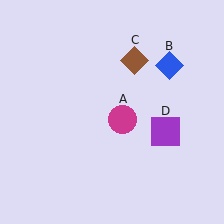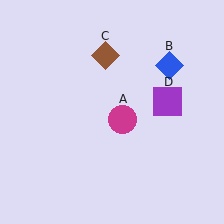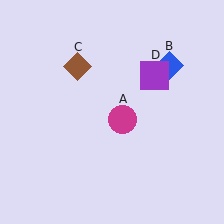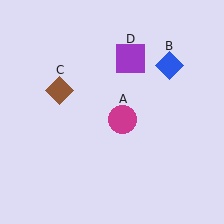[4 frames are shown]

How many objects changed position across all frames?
2 objects changed position: brown diamond (object C), purple square (object D).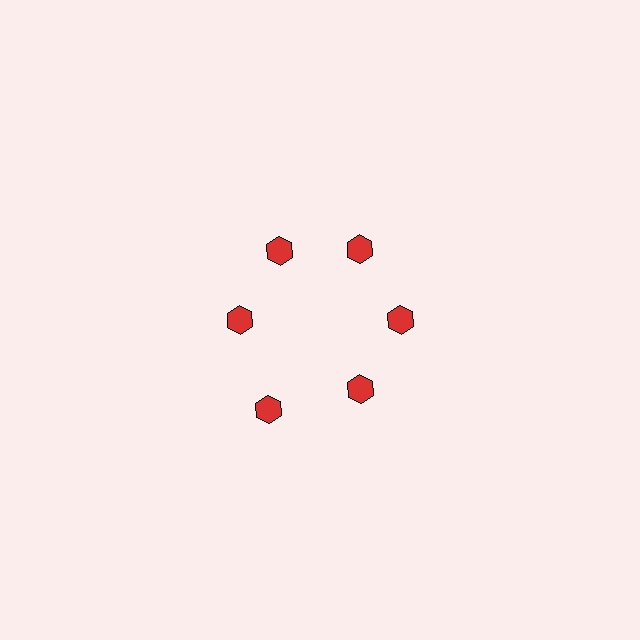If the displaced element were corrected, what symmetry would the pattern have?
It would have 6-fold rotational symmetry — the pattern would map onto itself every 60 degrees.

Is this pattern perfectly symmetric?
No. The 6 red hexagons are arranged in a ring, but one element near the 7 o'clock position is pushed outward from the center, breaking the 6-fold rotational symmetry.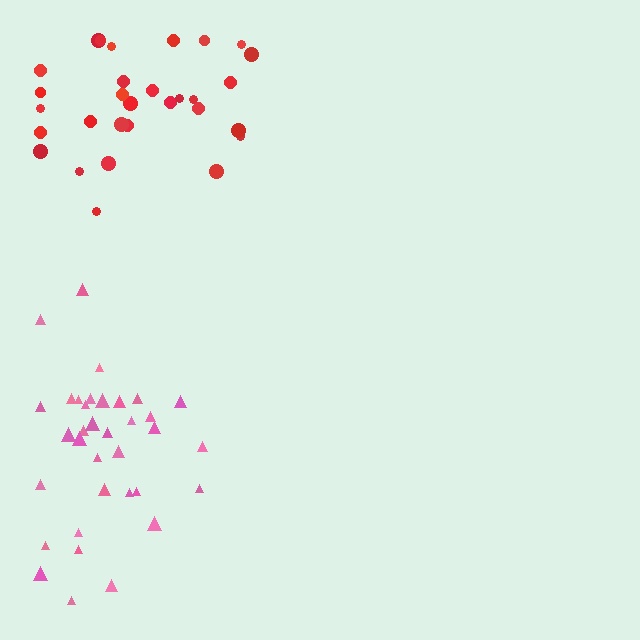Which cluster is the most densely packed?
Pink.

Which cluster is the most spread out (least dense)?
Red.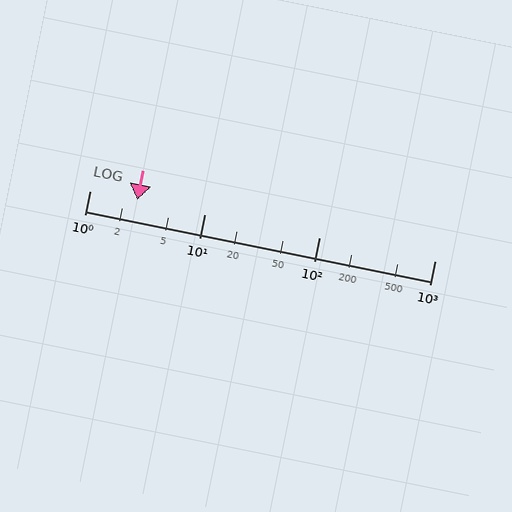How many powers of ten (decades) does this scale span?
The scale spans 3 decades, from 1 to 1000.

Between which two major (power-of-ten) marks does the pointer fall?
The pointer is between 1 and 10.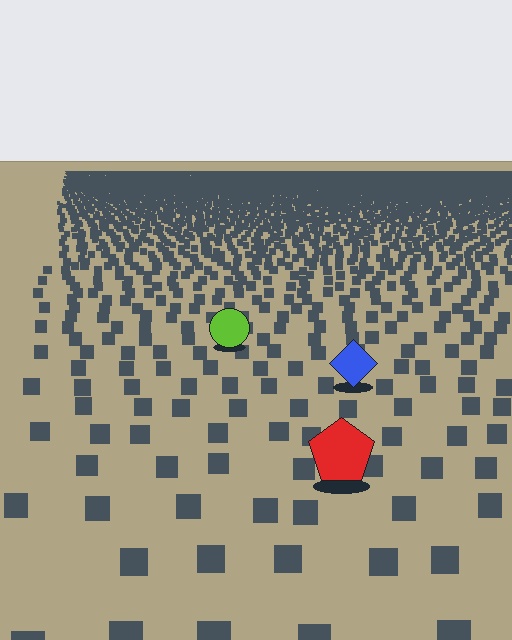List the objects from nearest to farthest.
From nearest to farthest: the red pentagon, the blue diamond, the lime circle.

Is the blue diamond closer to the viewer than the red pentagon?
No. The red pentagon is closer — you can tell from the texture gradient: the ground texture is coarser near it.